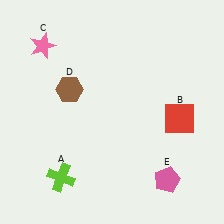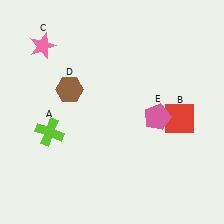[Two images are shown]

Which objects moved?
The objects that moved are: the lime cross (A), the pink pentagon (E).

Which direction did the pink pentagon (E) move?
The pink pentagon (E) moved up.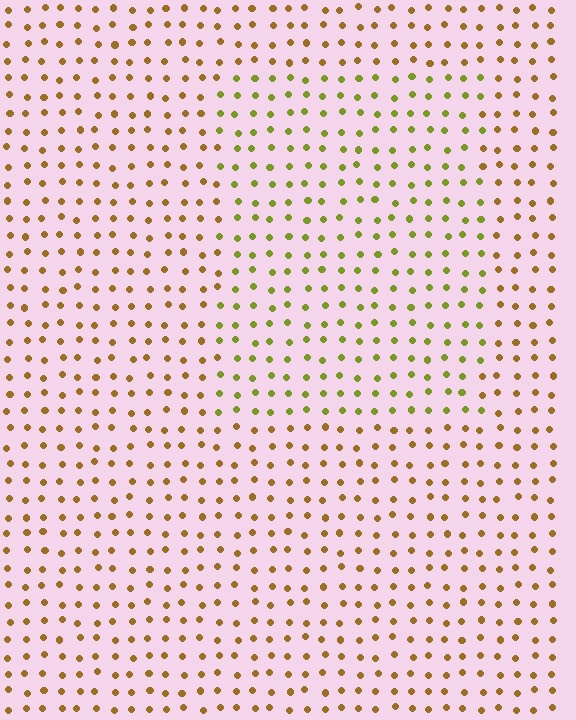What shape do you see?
I see a rectangle.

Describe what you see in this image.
The image is filled with small brown elements in a uniform arrangement. A rectangle-shaped region is visible where the elements are tinted to a slightly different hue, forming a subtle color boundary.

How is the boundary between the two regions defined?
The boundary is defined purely by a slight shift in hue (about 39 degrees). Spacing, size, and orientation are identical on both sides.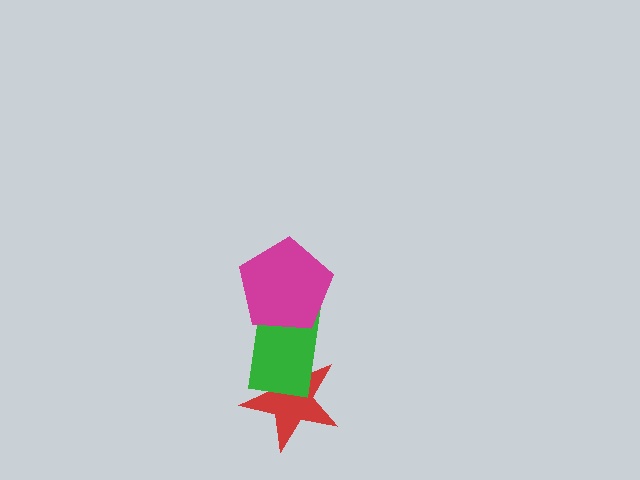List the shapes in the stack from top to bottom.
From top to bottom: the magenta pentagon, the green rectangle, the red star.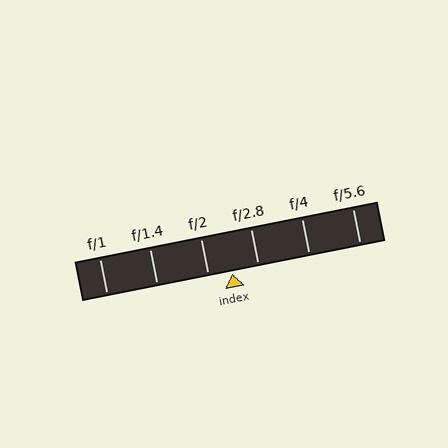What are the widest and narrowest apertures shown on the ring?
The widest aperture shown is f/1 and the narrowest is f/5.6.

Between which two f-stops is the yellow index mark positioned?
The index mark is between f/2 and f/2.8.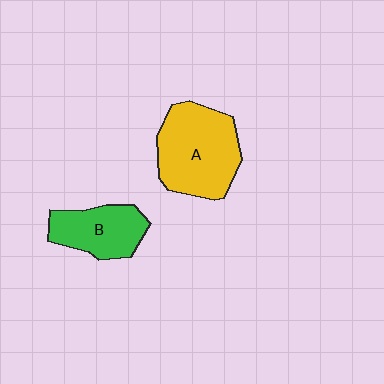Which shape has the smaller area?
Shape B (green).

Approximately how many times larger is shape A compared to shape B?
Approximately 1.6 times.